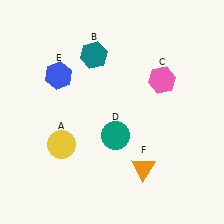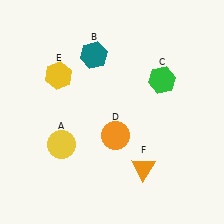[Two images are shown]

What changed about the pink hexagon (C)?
In Image 1, C is pink. In Image 2, it changed to green.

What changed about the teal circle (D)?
In Image 1, D is teal. In Image 2, it changed to orange.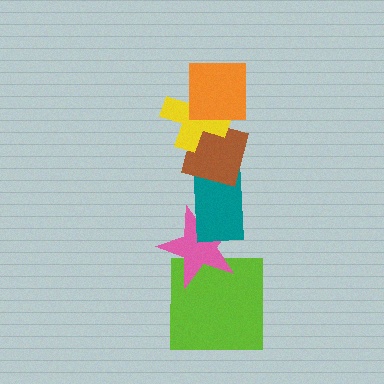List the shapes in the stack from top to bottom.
From top to bottom: the orange square, the yellow cross, the brown square, the teal rectangle, the pink star, the lime square.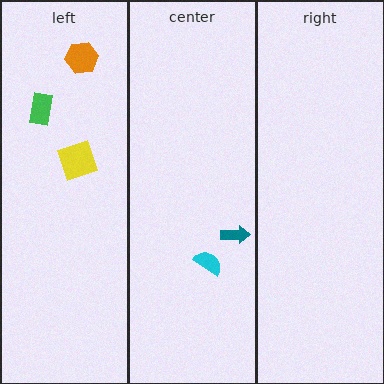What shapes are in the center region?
The cyan semicircle, the teal arrow.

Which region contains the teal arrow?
The center region.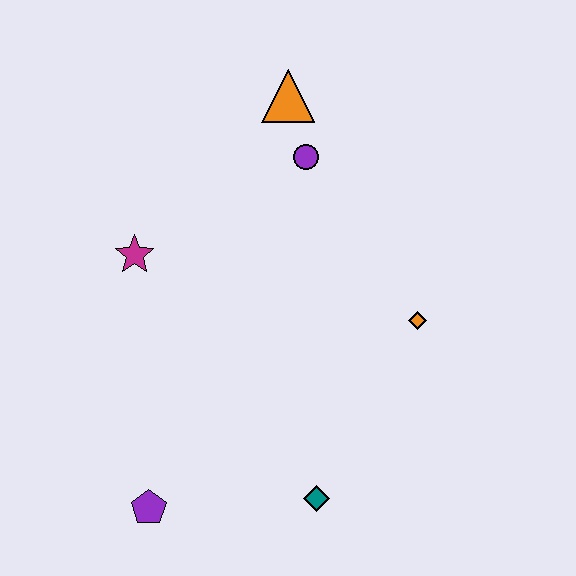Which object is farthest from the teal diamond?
The orange triangle is farthest from the teal diamond.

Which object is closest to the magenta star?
The purple circle is closest to the magenta star.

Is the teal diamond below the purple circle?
Yes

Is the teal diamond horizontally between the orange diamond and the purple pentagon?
Yes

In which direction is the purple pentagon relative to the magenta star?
The purple pentagon is below the magenta star.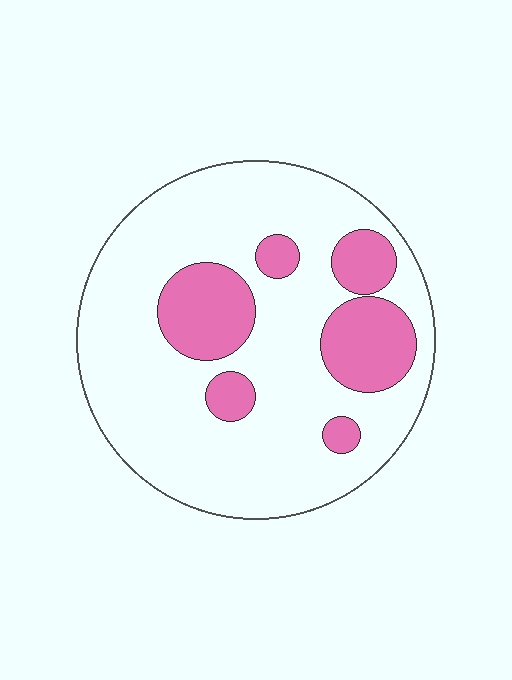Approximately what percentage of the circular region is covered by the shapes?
Approximately 25%.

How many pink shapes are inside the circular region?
6.